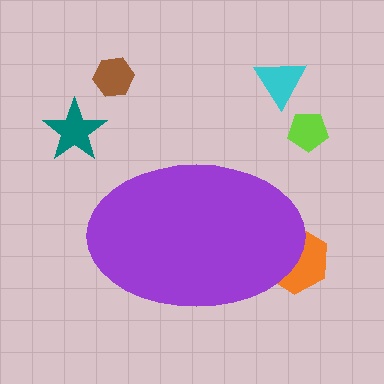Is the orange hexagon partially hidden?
Yes, the orange hexagon is partially hidden behind the purple ellipse.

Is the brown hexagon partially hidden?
No, the brown hexagon is fully visible.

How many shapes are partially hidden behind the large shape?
2 shapes are partially hidden.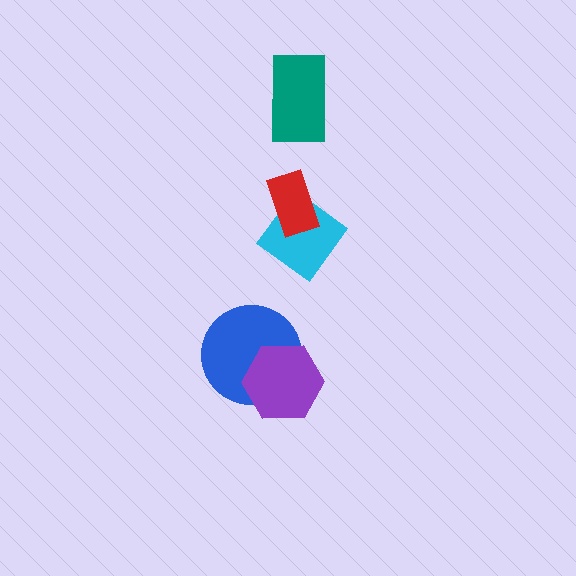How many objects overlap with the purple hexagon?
1 object overlaps with the purple hexagon.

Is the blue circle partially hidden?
Yes, it is partially covered by another shape.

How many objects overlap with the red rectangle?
1 object overlaps with the red rectangle.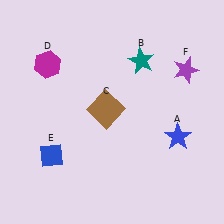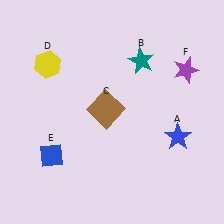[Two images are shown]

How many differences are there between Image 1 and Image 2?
There is 1 difference between the two images.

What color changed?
The hexagon (D) changed from magenta in Image 1 to yellow in Image 2.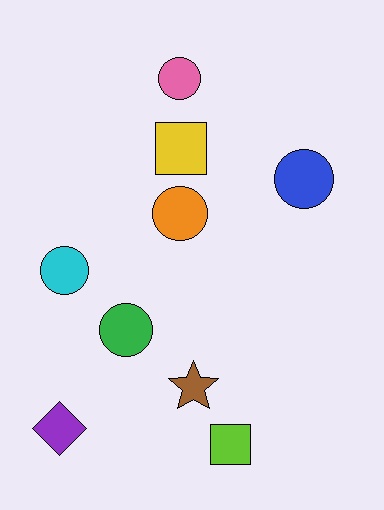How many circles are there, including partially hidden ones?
There are 5 circles.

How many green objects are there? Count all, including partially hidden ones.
There is 1 green object.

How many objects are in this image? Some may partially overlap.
There are 9 objects.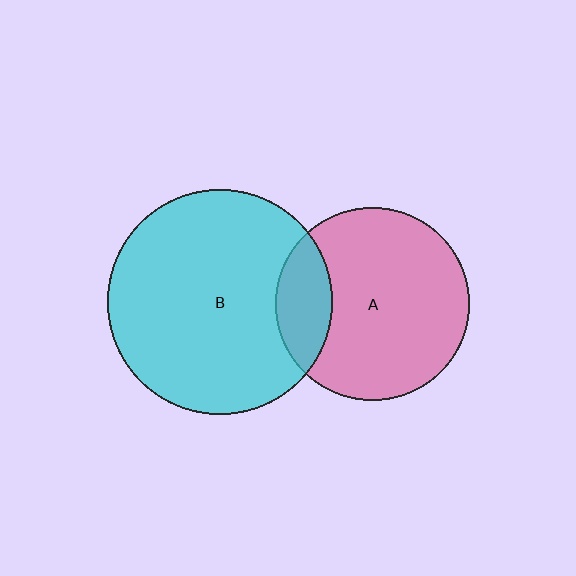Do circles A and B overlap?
Yes.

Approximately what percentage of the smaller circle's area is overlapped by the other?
Approximately 20%.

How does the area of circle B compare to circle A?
Approximately 1.4 times.